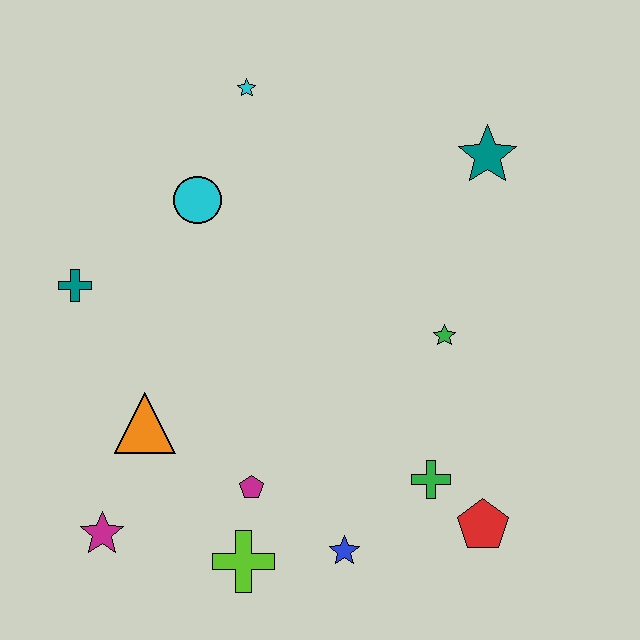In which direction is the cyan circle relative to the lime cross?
The cyan circle is above the lime cross.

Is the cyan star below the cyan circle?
No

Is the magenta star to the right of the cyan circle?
No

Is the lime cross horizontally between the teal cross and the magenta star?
No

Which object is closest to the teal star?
The green star is closest to the teal star.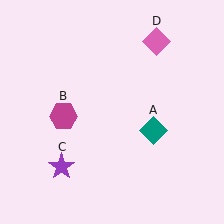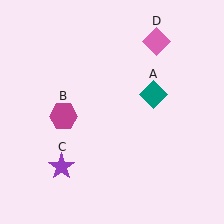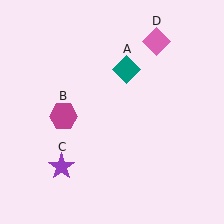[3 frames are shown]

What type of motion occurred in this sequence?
The teal diamond (object A) rotated counterclockwise around the center of the scene.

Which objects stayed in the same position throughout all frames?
Magenta hexagon (object B) and purple star (object C) and pink diamond (object D) remained stationary.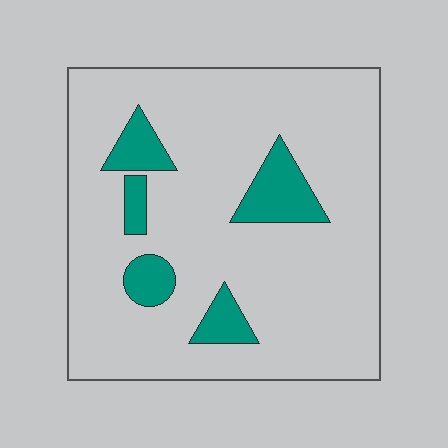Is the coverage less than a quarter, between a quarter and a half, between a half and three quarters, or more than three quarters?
Less than a quarter.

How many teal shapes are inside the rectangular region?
5.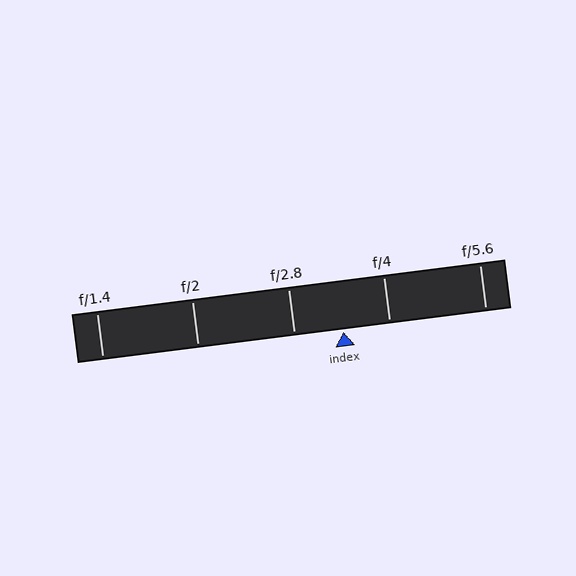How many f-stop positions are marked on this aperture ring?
There are 5 f-stop positions marked.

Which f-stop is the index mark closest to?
The index mark is closest to f/4.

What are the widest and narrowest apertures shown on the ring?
The widest aperture shown is f/1.4 and the narrowest is f/5.6.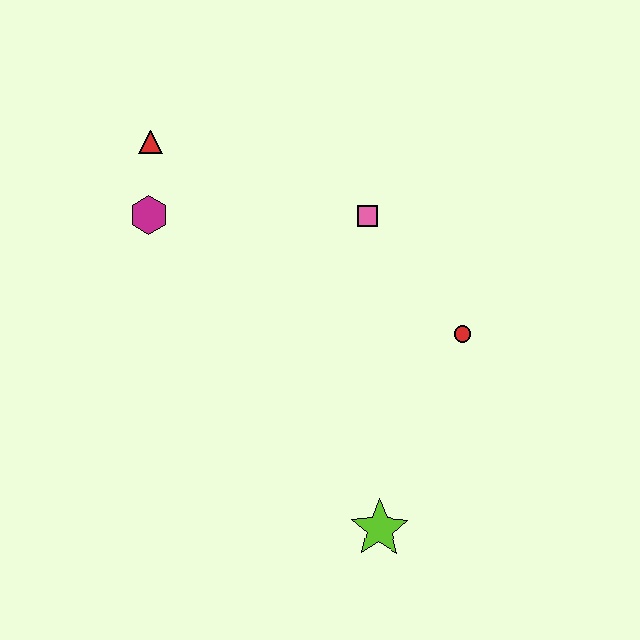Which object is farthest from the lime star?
The red triangle is farthest from the lime star.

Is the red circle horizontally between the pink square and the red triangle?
No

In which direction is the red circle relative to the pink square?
The red circle is below the pink square.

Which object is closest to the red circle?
The pink square is closest to the red circle.